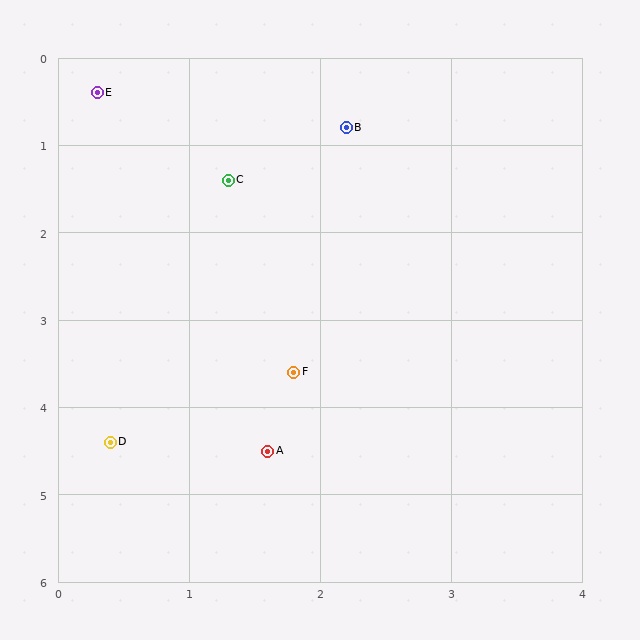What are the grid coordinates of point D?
Point D is at approximately (0.4, 4.4).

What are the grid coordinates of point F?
Point F is at approximately (1.8, 3.6).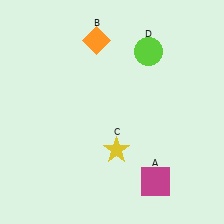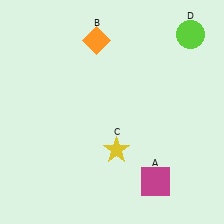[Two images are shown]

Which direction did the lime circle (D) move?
The lime circle (D) moved right.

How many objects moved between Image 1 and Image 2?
1 object moved between the two images.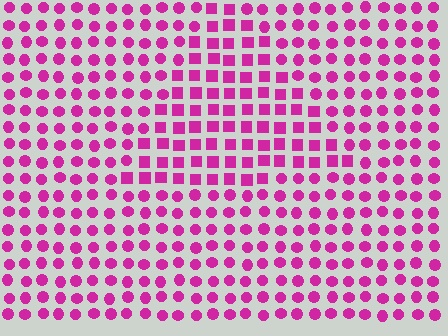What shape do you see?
I see a triangle.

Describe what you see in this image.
The image is filled with small magenta elements arranged in a uniform grid. A triangle-shaped region contains squares, while the surrounding area contains circles. The boundary is defined purely by the change in element shape.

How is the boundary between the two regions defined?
The boundary is defined by a change in element shape: squares inside vs. circles outside. All elements share the same color and spacing.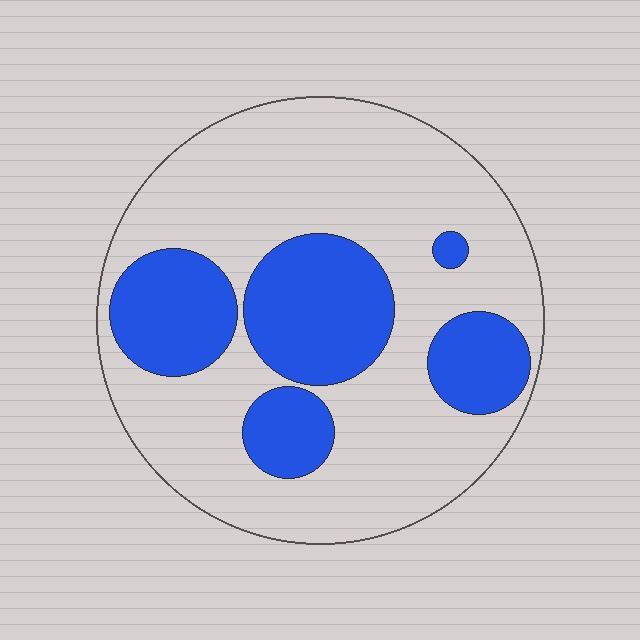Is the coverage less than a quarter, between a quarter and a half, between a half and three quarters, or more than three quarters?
Between a quarter and a half.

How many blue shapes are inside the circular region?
5.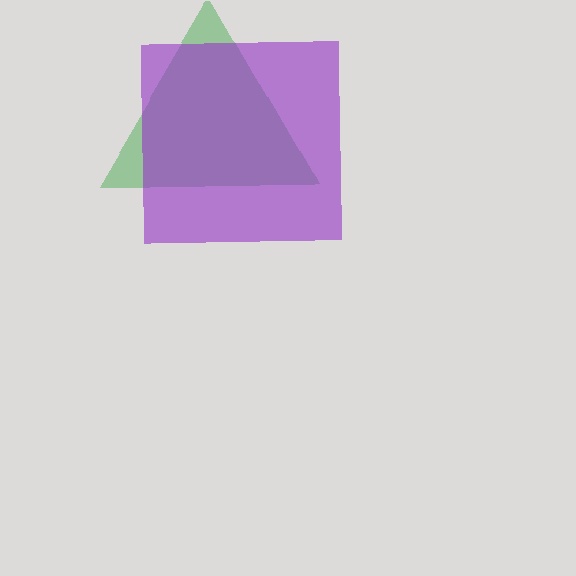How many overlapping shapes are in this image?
There are 2 overlapping shapes in the image.